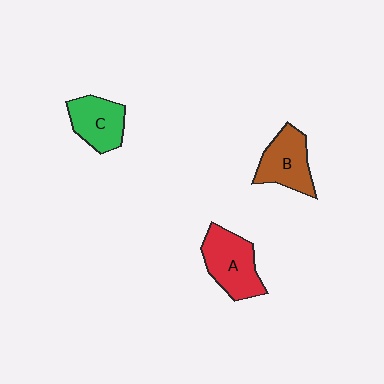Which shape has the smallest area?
Shape C (green).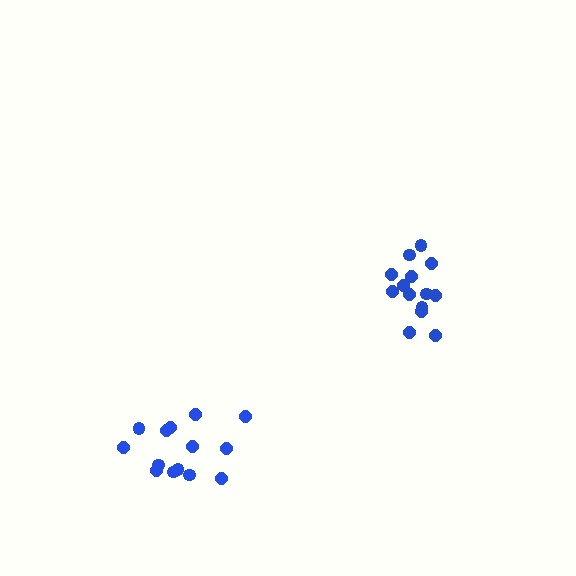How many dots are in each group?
Group 1: 14 dots, Group 2: 15 dots (29 total).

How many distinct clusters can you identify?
There are 2 distinct clusters.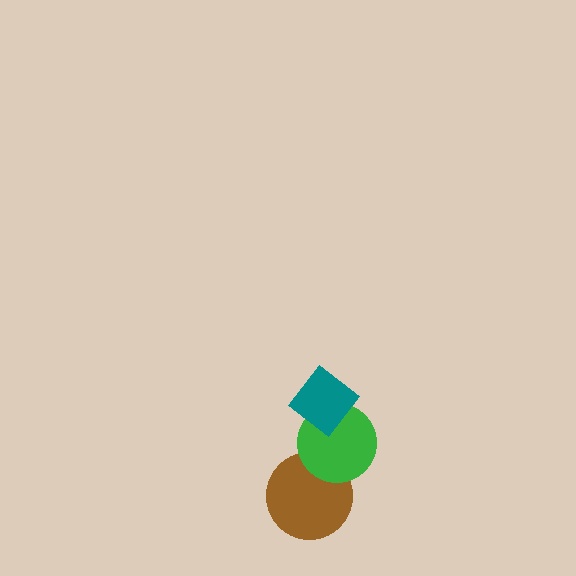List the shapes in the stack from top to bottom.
From top to bottom: the teal diamond, the green circle, the brown circle.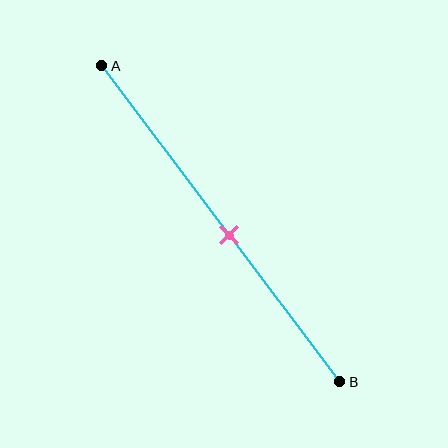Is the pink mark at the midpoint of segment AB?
No, the mark is at about 55% from A, not at the 50% midpoint.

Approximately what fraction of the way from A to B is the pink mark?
The pink mark is approximately 55% of the way from A to B.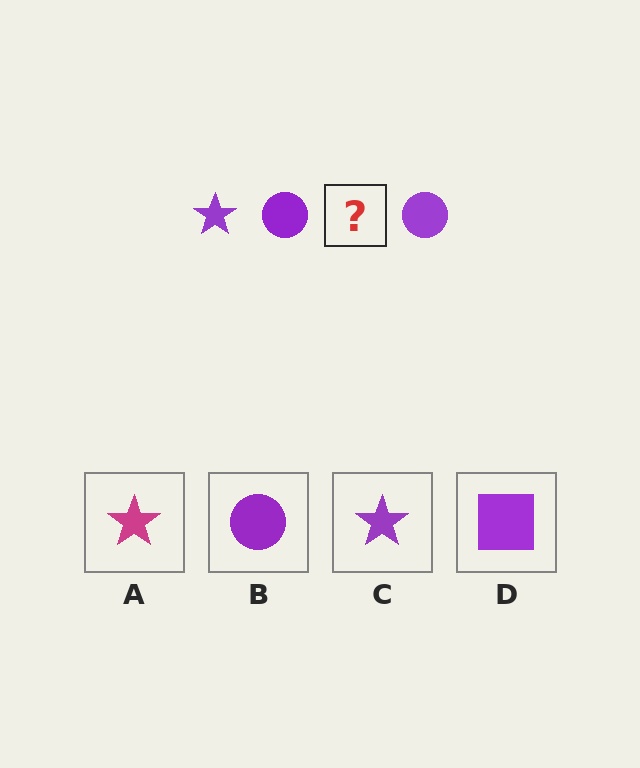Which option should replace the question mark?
Option C.